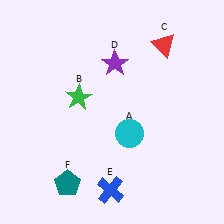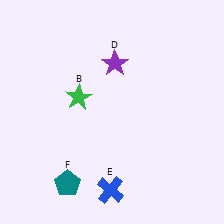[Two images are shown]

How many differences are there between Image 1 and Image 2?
There are 2 differences between the two images.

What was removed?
The red triangle (C), the cyan circle (A) were removed in Image 2.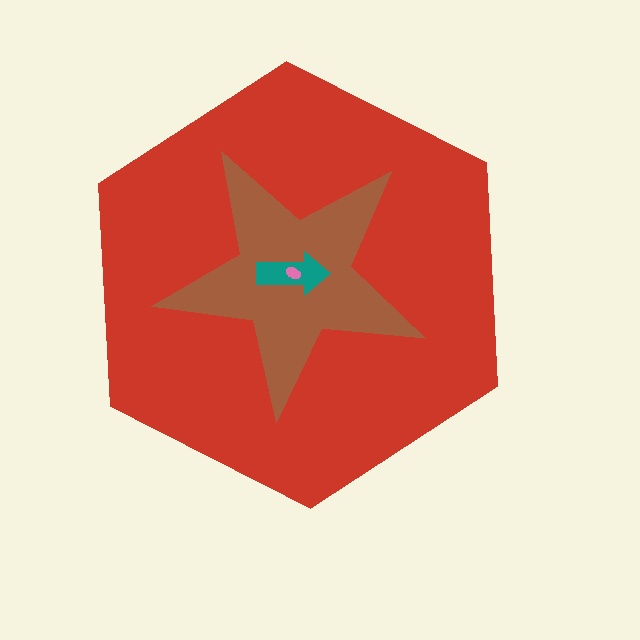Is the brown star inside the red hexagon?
Yes.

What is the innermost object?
The pink ellipse.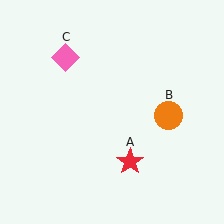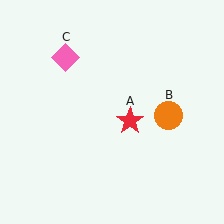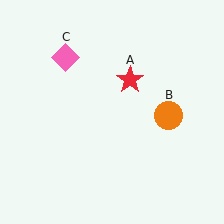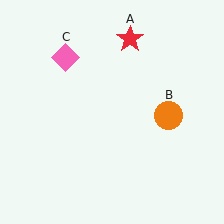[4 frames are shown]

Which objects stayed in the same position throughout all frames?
Orange circle (object B) and pink diamond (object C) remained stationary.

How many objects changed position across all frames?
1 object changed position: red star (object A).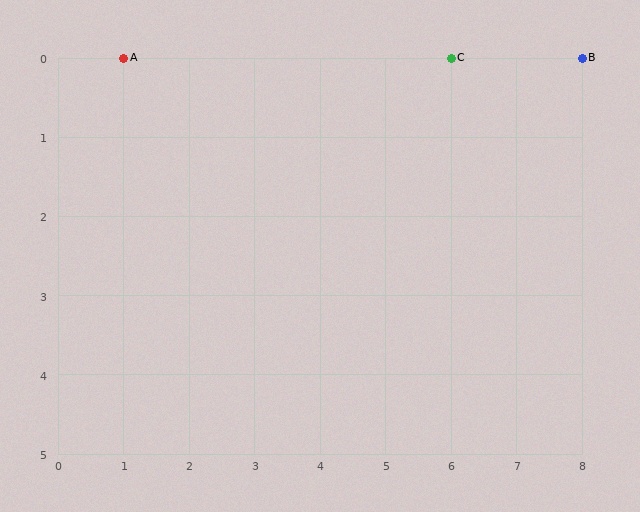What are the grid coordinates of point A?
Point A is at grid coordinates (1, 0).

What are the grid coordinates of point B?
Point B is at grid coordinates (8, 0).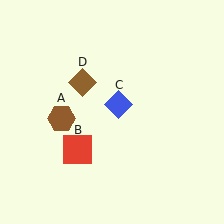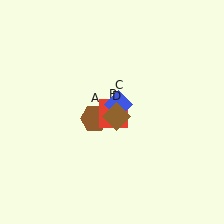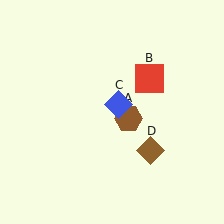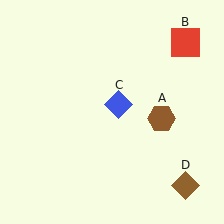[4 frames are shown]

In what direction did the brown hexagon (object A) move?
The brown hexagon (object A) moved right.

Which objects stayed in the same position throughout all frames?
Blue diamond (object C) remained stationary.